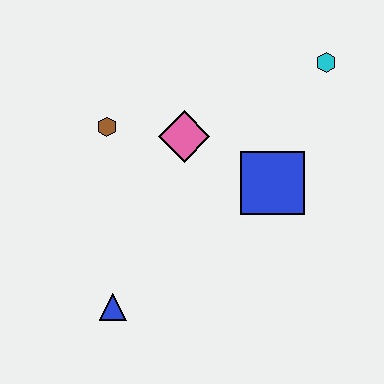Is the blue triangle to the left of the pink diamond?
Yes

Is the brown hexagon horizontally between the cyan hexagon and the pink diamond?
No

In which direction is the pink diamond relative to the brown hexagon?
The pink diamond is to the right of the brown hexagon.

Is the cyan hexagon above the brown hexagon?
Yes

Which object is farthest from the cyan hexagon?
The blue triangle is farthest from the cyan hexagon.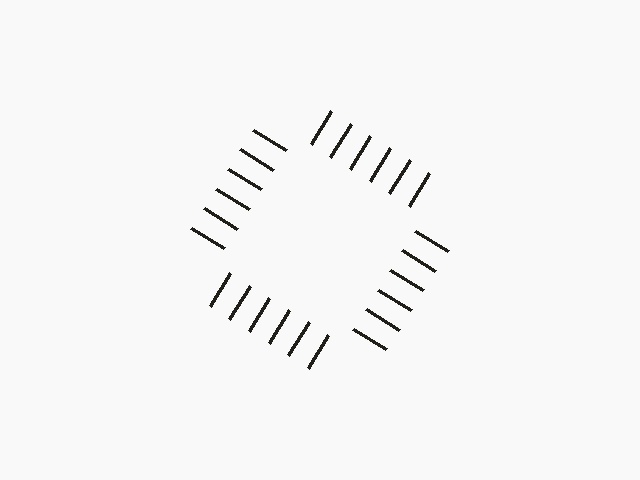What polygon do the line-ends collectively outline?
An illusory square — the line segments terminate on its edges but no continuous stroke is drawn.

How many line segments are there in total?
24 — 6 along each of the 4 edges.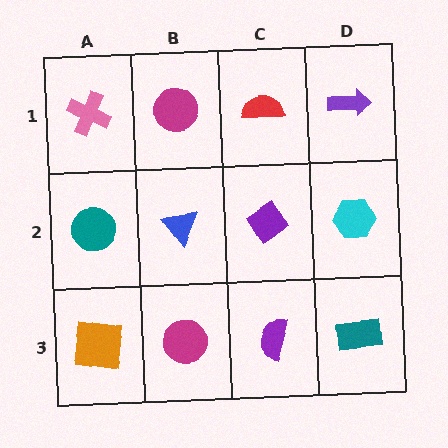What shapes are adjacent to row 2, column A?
A pink cross (row 1, column A), an orange square (row 3, column A), a blue triangle (row 2, column B).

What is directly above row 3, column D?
A cyan hexagon.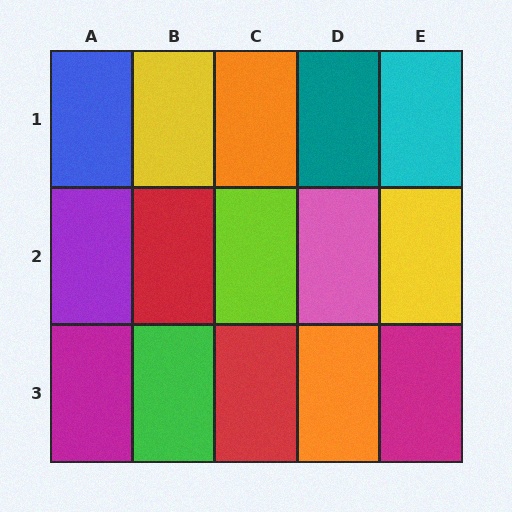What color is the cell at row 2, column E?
Yellow.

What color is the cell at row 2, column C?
Lime.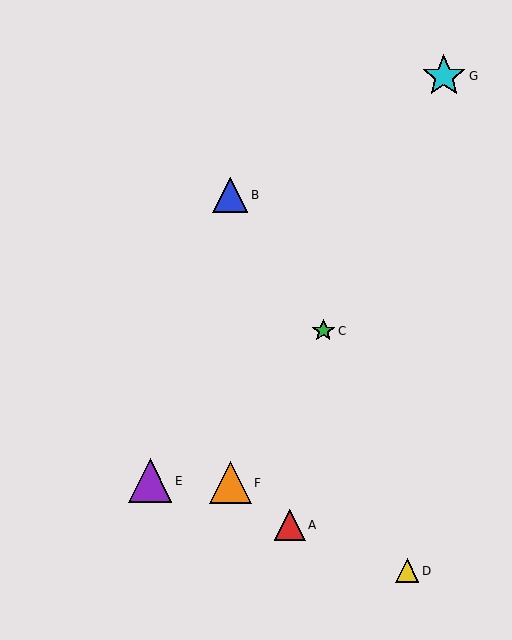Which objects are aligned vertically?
Objects B, F are aligned vertically.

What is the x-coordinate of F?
Object F is at x≈230.